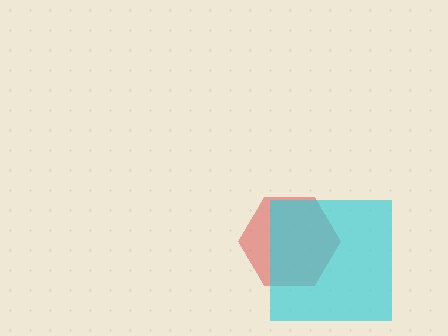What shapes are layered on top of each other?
The layered shapes are: a red hexagon, a cyan square.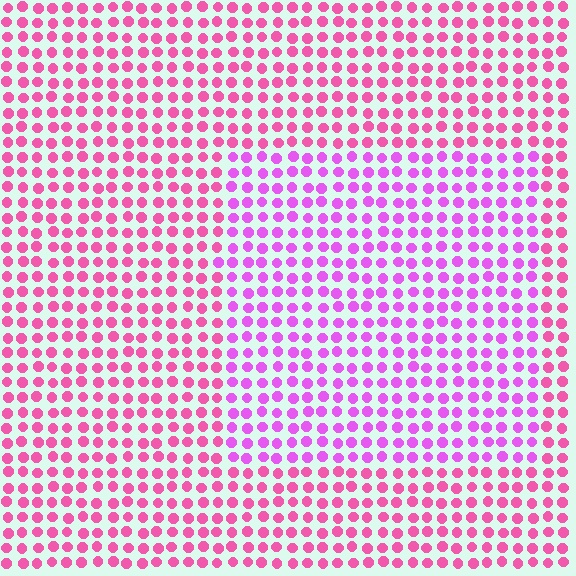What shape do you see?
I see a rectangle.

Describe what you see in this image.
The image is filled with small pink elements in a uniform arrangement. A rectangle-shaped region is visible where the elements are tinted to a slightly different hue, forming a subtle color boundary.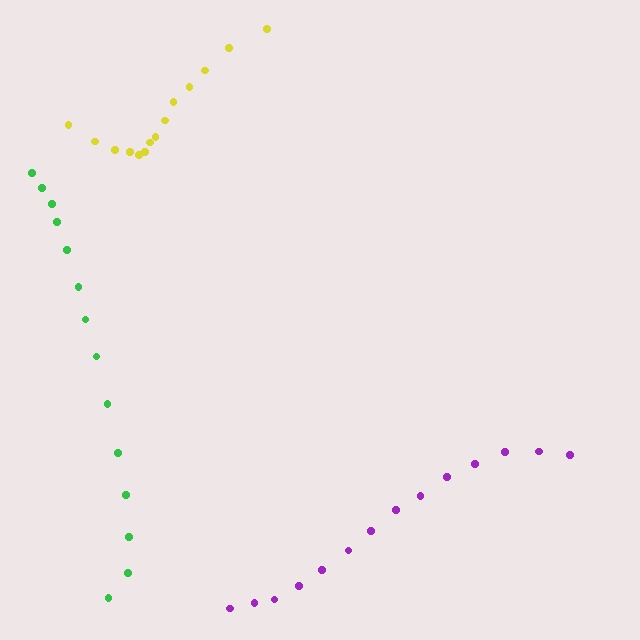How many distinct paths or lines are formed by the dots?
There are 3 distinct paths.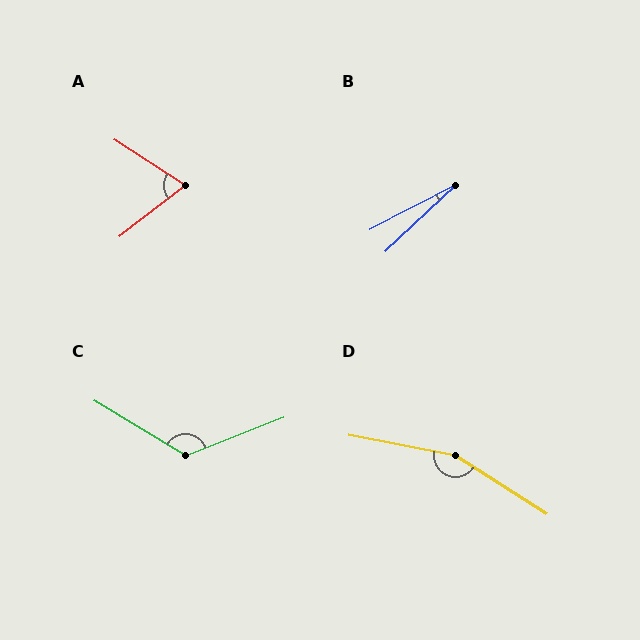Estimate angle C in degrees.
Approximately 127 degrees.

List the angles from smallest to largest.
B (16°), A (71°), C (127°), D (158°).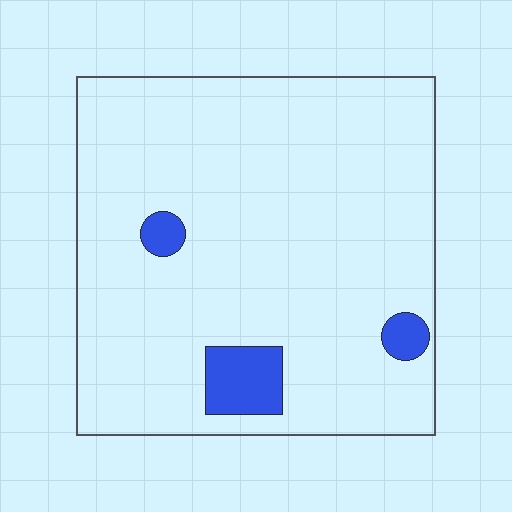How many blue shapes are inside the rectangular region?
3.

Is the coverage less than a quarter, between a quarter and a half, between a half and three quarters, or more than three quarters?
Less than a quarter.